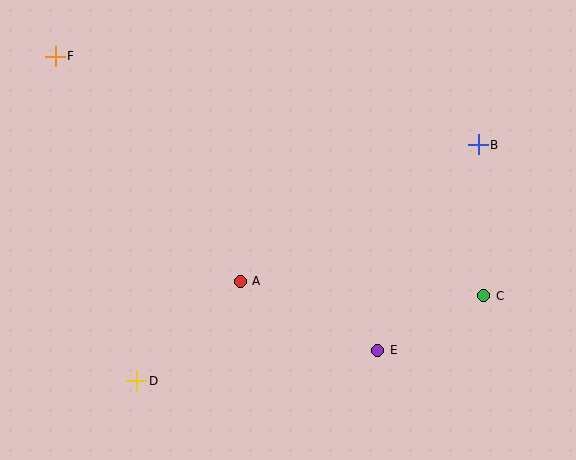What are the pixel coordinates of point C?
Point C is at (484, 296).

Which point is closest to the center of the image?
Point A at (240, 281) is closest to the center.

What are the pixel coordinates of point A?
Point A is at (240, 281).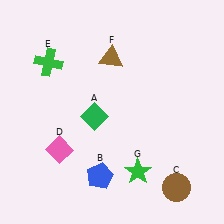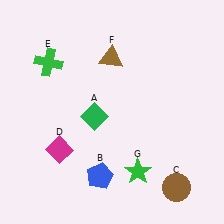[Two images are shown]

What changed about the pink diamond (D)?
In Image 1, D is pink. In Image 2, it changed to magenta.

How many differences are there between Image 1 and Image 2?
There is 1 difference between the two images.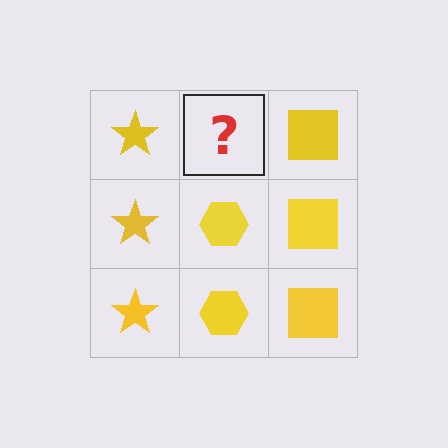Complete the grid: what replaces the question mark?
The question mark should be replaced with a yellow hexagon.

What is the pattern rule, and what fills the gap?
The rule is that each column has a consistent shape. The gap should be filled with a yellow hexagon.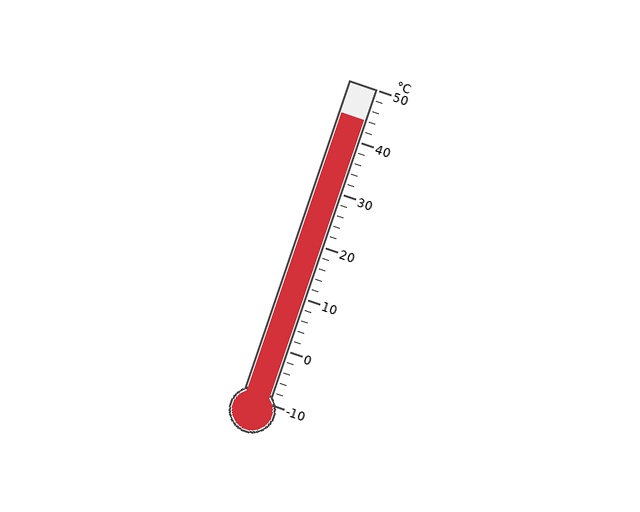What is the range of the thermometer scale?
The thermometer scale ranges from -10°C to 50°C.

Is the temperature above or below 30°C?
The temperature is above 30°C.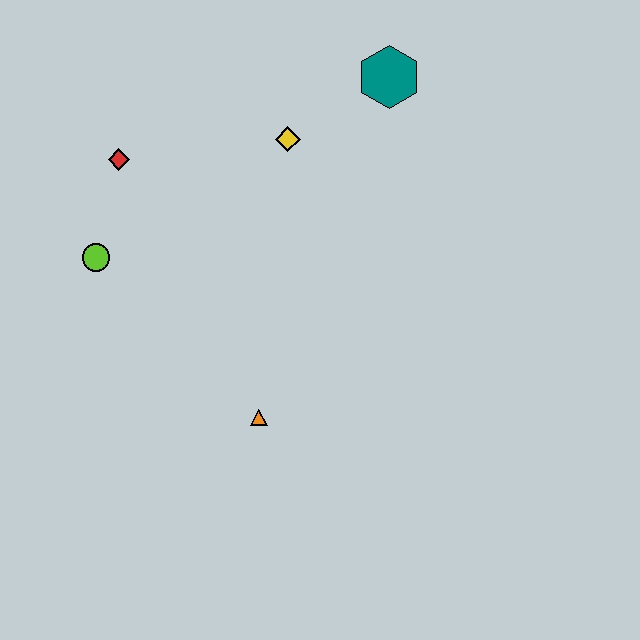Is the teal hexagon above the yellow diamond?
Yes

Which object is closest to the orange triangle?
The lime circle is closest to the orange triangle.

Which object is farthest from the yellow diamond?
The orange triangle is farthest from the yellow diamond.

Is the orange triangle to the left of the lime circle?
No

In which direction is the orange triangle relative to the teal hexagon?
The orange triangle is below the teal hexagon.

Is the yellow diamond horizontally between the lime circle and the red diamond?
No